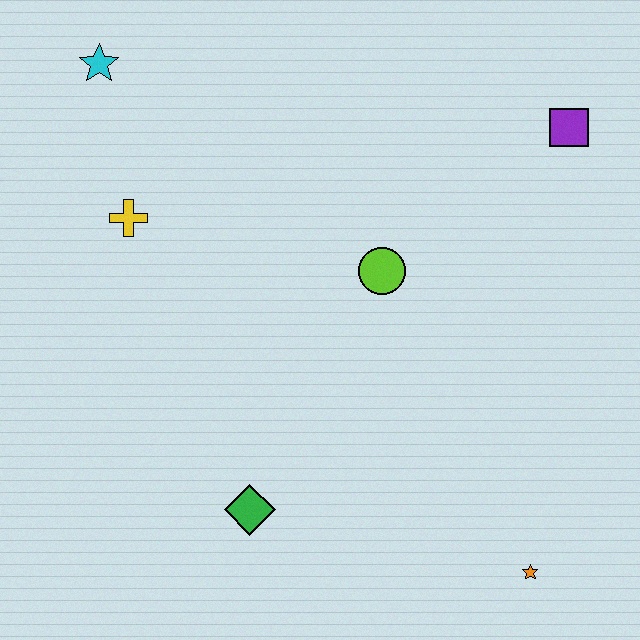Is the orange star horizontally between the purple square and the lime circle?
Yes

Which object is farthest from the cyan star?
The orange star is farthest from the cyan star.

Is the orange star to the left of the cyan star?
No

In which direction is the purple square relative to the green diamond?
The purple square is above the green diamond.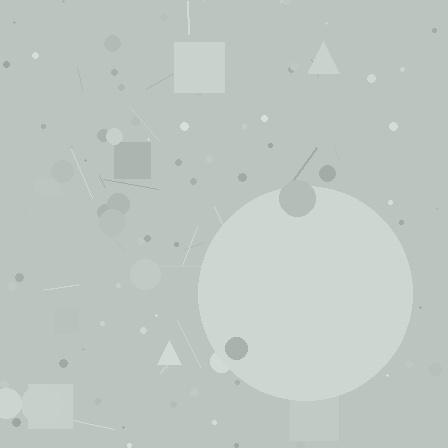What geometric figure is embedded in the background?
A circle is embedded in the background.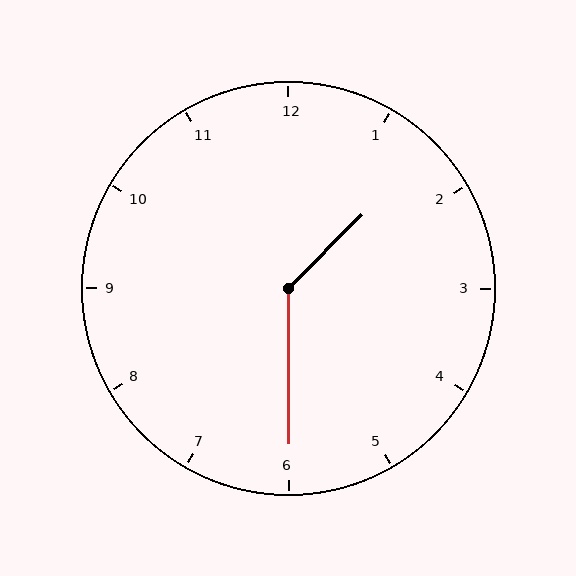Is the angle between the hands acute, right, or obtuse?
It is obtuse.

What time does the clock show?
1:30.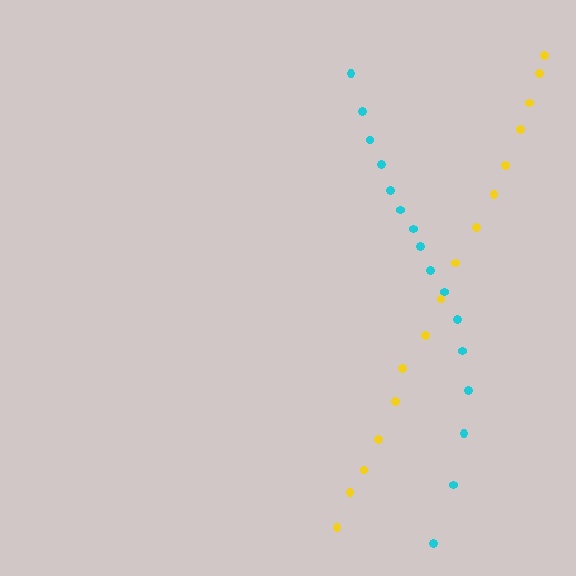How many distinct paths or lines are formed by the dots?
There are 2 distinct paths.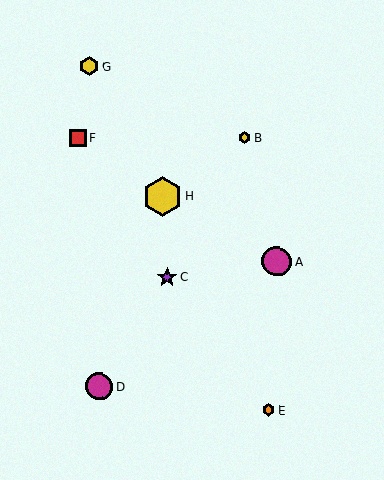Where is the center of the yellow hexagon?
The center of the yellow hexagon is at (244, 138).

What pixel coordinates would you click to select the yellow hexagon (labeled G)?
Click at (89, 66) to select the yellow hexagon G.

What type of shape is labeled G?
Shape G is a yellow hexagon.